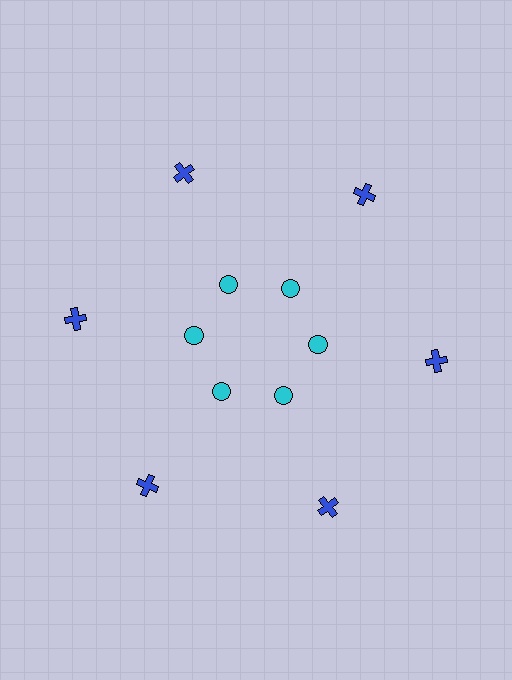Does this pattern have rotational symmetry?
Yes, this pattern has 6-fold rotational symmetry. It looks the same after rotating 60 degrees around the center.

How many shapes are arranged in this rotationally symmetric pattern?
There are 12 shapes, arranged in 6 groups of 2.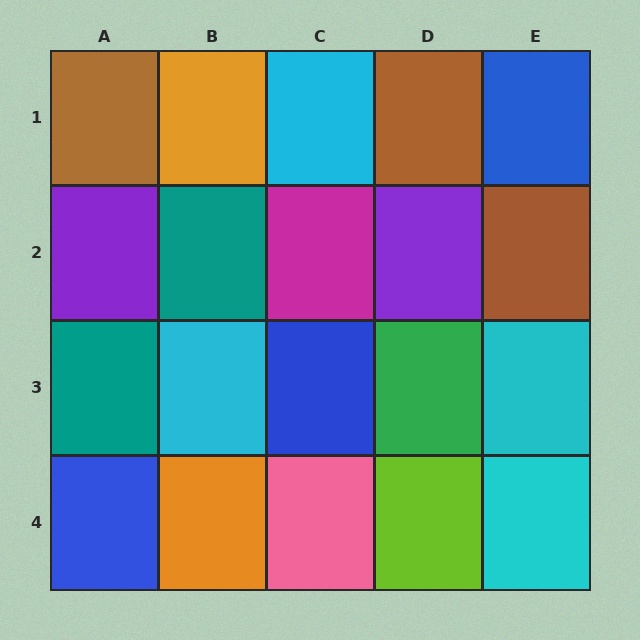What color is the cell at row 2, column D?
Purple.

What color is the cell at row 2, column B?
Teal.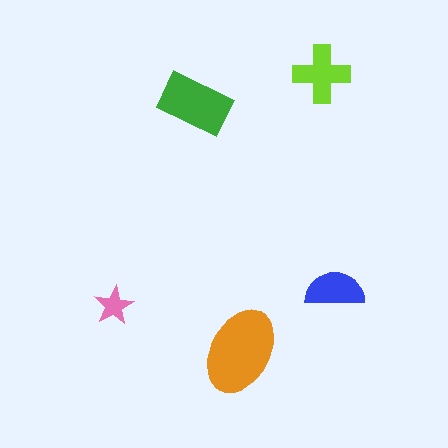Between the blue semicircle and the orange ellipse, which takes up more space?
The orange ellipse.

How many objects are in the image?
There are 5 objects in the image.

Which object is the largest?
The orange ellipse.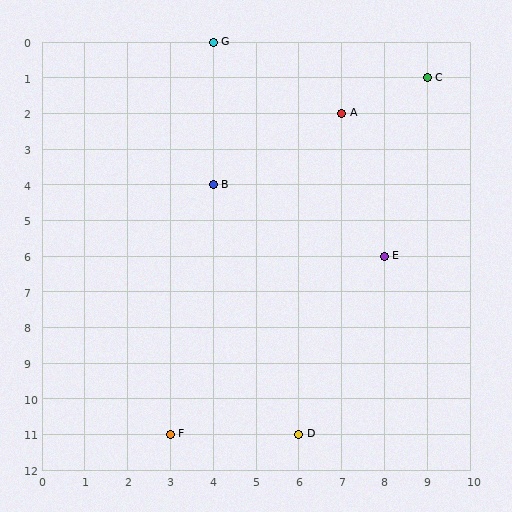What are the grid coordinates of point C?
Point C is at grid coordinates (9, 1).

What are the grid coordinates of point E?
Point E is at grid coordinates (8, 6).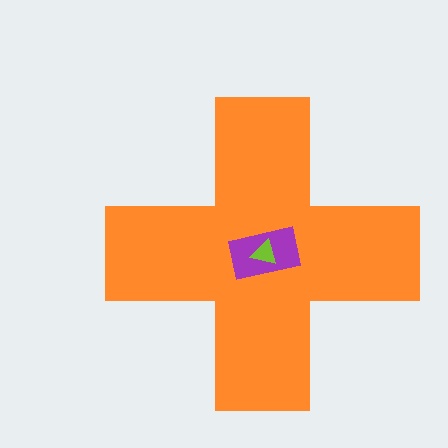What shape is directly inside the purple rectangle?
The lime triangle.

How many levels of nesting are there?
3.